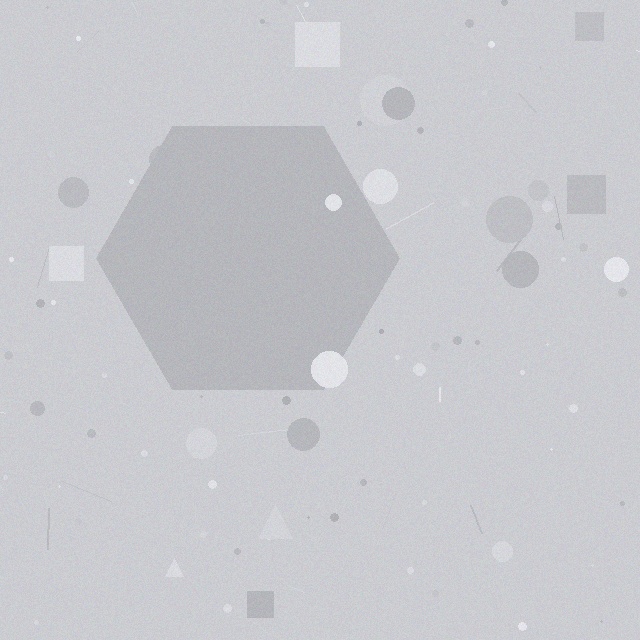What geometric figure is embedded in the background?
A hexagon is embedded in the background.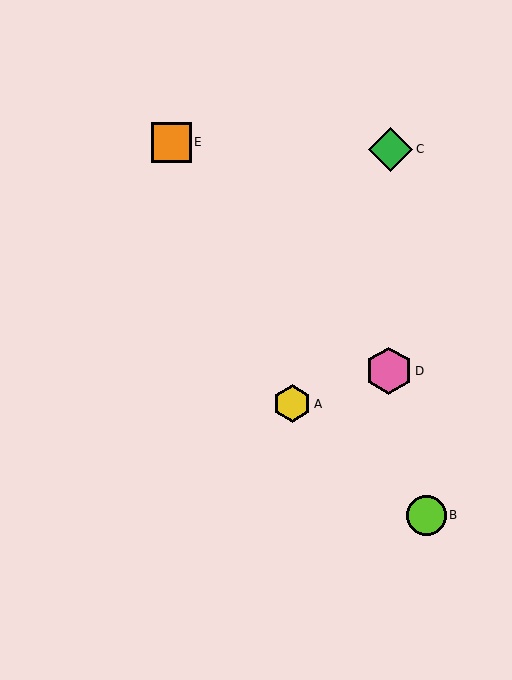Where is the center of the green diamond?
The center of the green diamond is at (390, 149).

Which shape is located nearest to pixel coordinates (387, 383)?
The pink hexagon (labeled D) at (389, 371) is nearest to that location.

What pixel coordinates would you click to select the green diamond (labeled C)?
Click at (390, 149) to select the green diamond C.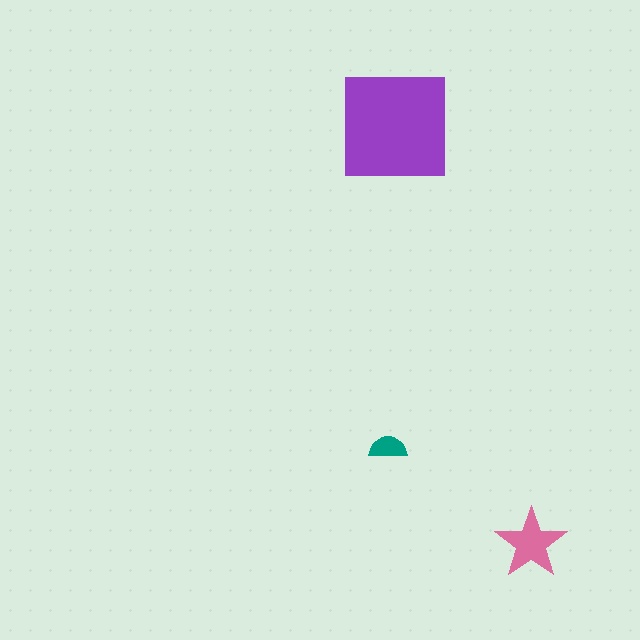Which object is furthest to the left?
The teal semicircle is leftmost.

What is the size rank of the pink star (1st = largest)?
2nd.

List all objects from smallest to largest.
The teal semicircle, the pink star, the purple square.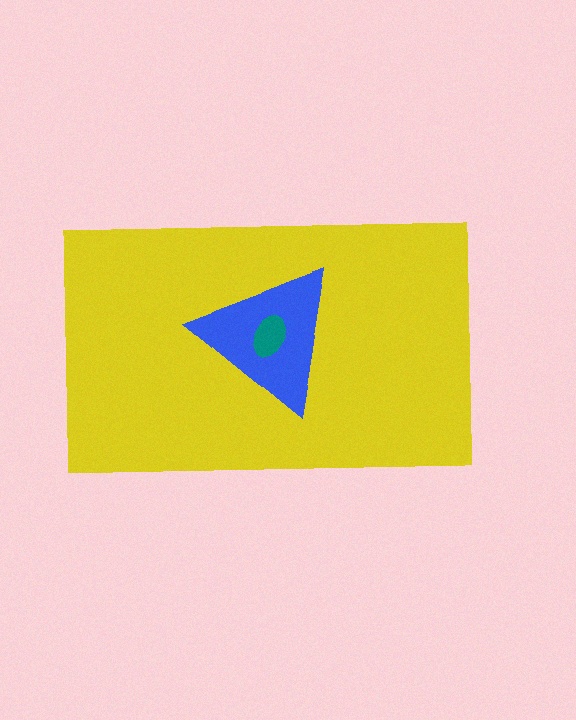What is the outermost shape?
The yellow rectangle.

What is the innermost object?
The teal ellipse.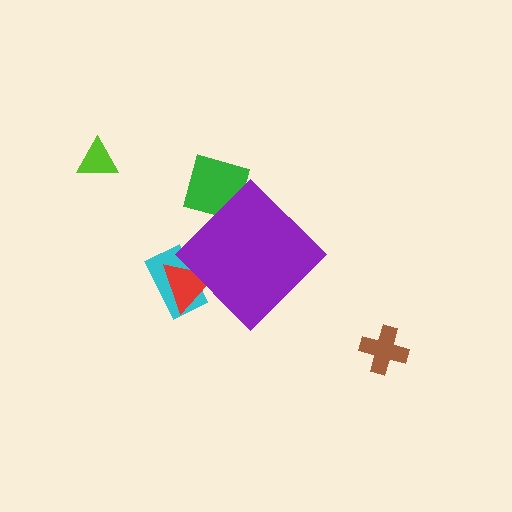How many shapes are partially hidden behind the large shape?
3 shapes are partially hidden.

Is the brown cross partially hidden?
No, the brown cross is fully visible.